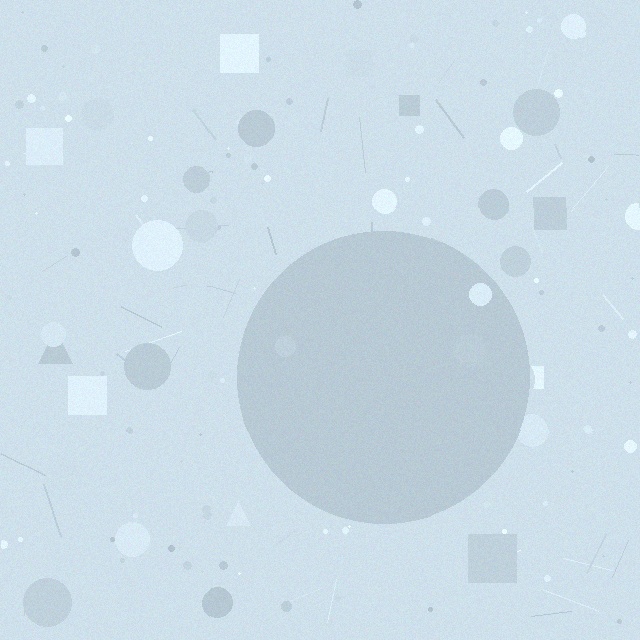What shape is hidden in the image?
A circle is hidden in the image.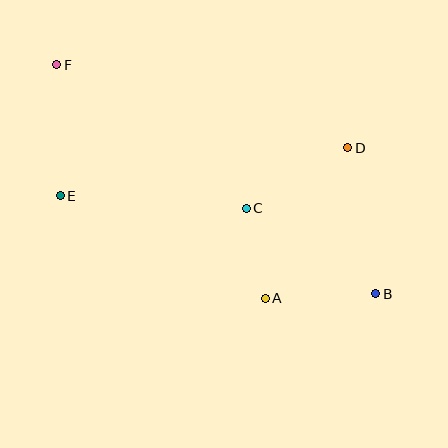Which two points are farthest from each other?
Points B and F are farthest from each other.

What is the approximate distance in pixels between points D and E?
The distance between D and E is approximately 292 pixels.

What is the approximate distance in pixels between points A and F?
The distance between A and F is approximately 313 pixels.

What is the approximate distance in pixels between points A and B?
The distance between A and B is approximately 110 pixels.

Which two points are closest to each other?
Points A and C are closest to each other.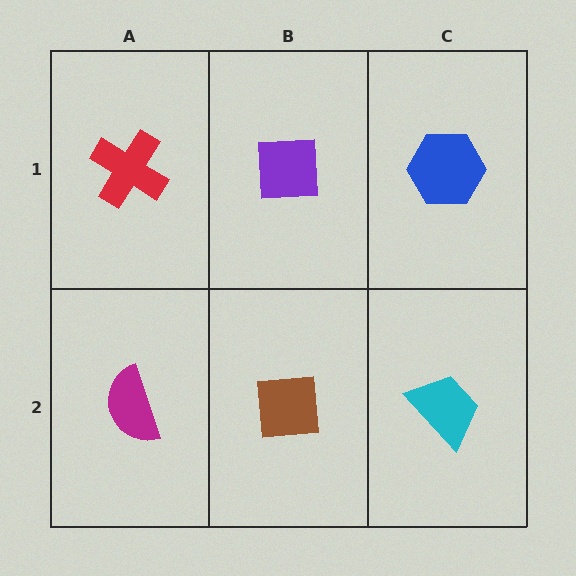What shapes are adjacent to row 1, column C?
A cyan trapezoid (row 2, column C), a purple square (row 1, column B).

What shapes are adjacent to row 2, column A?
A red cross (row 1, column A), a brown square (row 2, column B).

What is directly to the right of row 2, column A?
A brown square.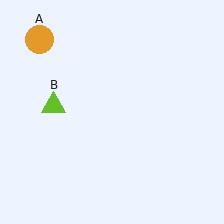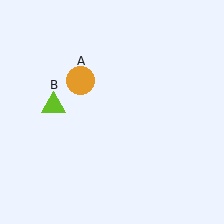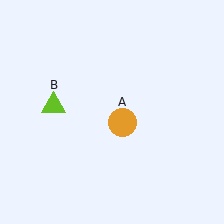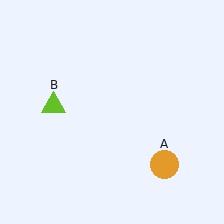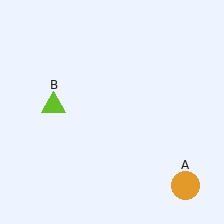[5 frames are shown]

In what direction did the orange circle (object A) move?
The orange circle (object A) moved down and to the right.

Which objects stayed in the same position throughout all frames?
Lime triangle (object B) remained stationary.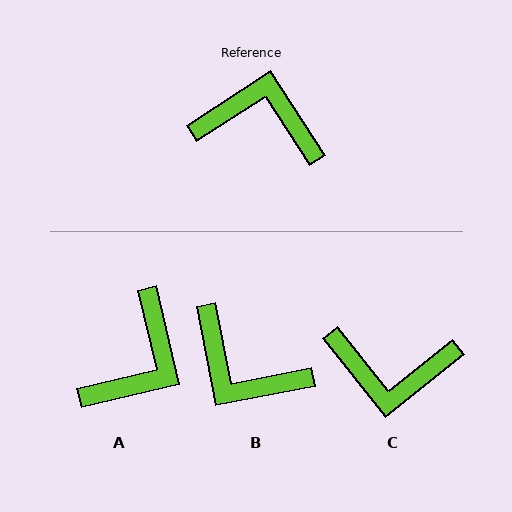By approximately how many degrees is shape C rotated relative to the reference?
Approximately 174 degrees clockwise.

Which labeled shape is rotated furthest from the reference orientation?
C, about 174 degrees away.